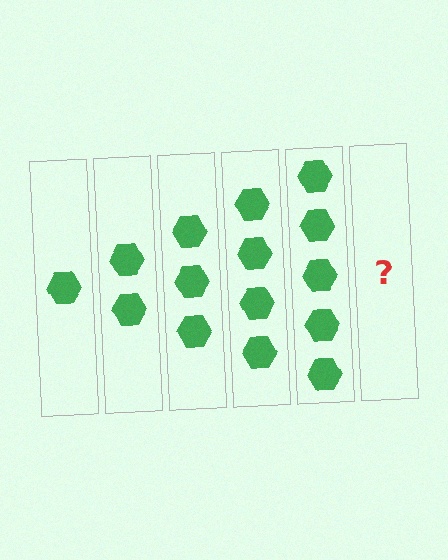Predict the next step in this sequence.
The next step is 6 hexagons.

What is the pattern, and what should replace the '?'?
The pattern is that each step adds one more hexagon. The '?' should be 6 hexagons.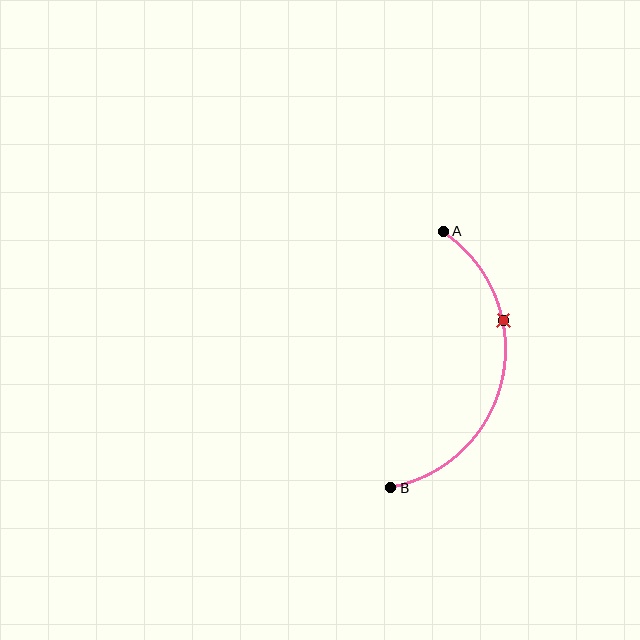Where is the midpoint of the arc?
The arc midpoint is the point on the curve farthest from the straight line joining A and B. It sits to the right of that line.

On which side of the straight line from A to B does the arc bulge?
The arc bulges to the right of the straight line connecting A and B.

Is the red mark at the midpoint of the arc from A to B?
No. The red mark lies on the arc but is closer to endpoint A. The arc midpoint would be at the point on the curve equidistant along the arc from both A and B.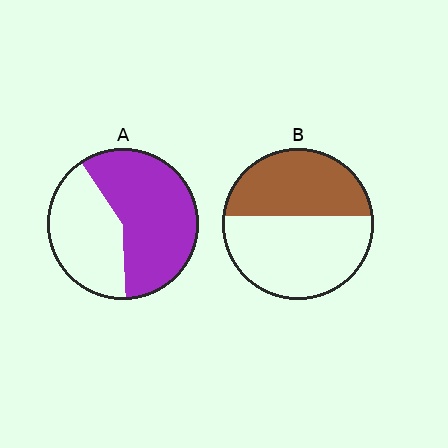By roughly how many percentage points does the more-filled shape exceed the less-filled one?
By roughly 15 percentage points (A over B).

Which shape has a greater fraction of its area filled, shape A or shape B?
Shape A.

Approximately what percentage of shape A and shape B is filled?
A is approximately 60% and B is approximately 45%.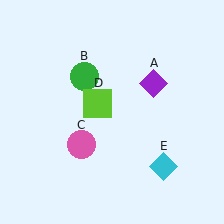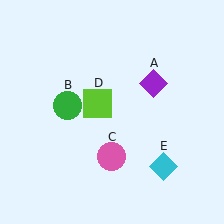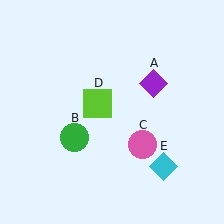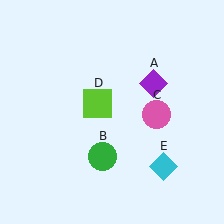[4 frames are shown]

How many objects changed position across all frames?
2 objects changed position: green circle (object B), pink circle (object C).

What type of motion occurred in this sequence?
The green circle (object B), pink circle (object C) rotated counterclockwise around the center of the scene.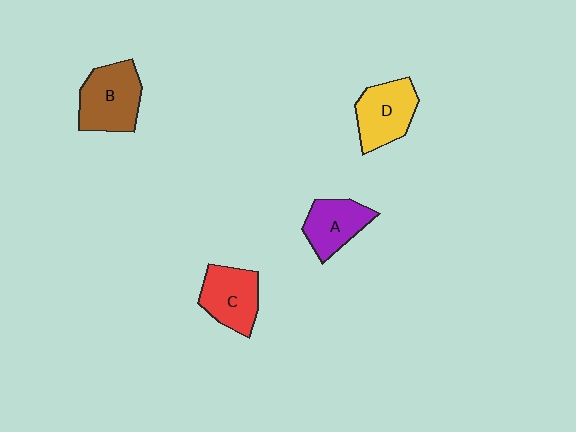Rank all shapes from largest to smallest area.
From largest to smallest: B (brown), D (yellow), C (red), A (purple).